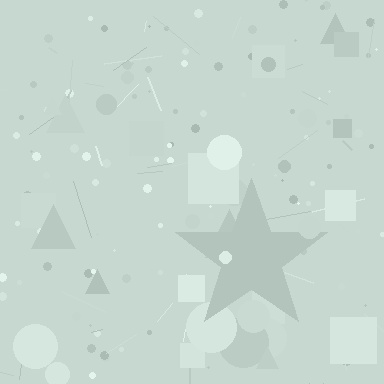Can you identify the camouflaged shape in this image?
The camouflaged shape is a star.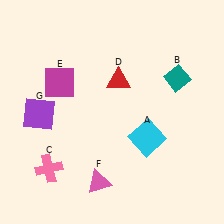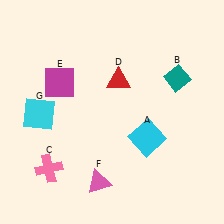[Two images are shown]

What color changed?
The square (G) changed from purple in Image 1 to cyan in Image 2.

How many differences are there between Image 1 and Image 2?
There is 1 difference between the two images.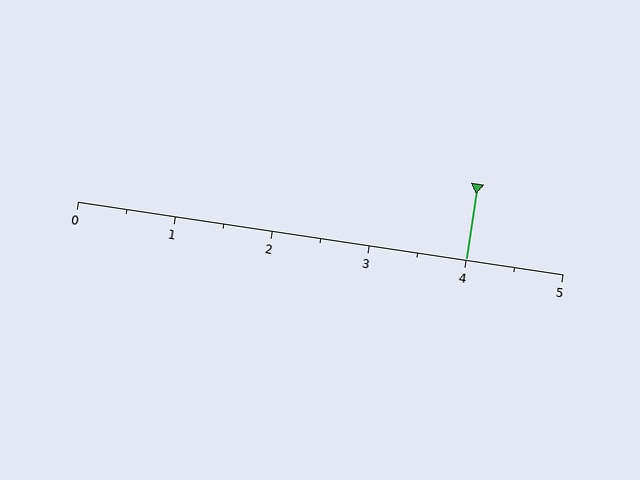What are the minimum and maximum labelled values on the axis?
The axis runs from 0 to 5.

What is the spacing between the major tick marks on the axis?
The major ticks are spaced 1 apart.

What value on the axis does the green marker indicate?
The marker indicates approximately 4.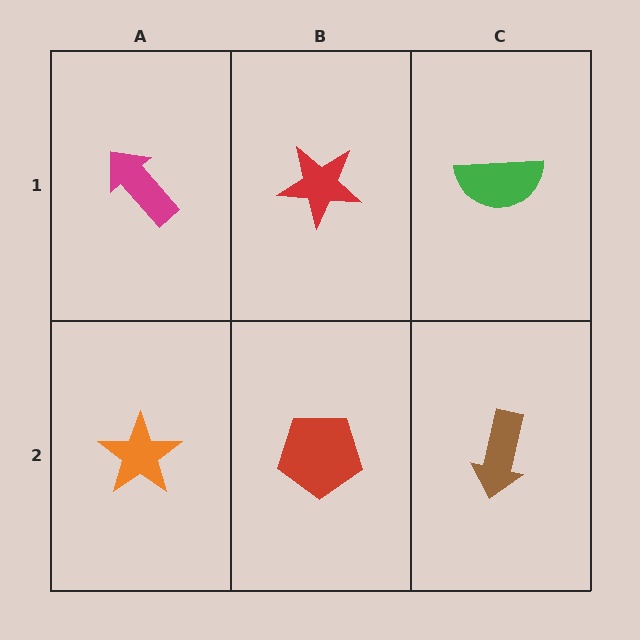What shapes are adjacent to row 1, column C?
A brown arrow (row 2, column C), a red star (row 1, column B).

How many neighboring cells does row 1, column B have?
3.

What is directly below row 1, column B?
A red pentagon.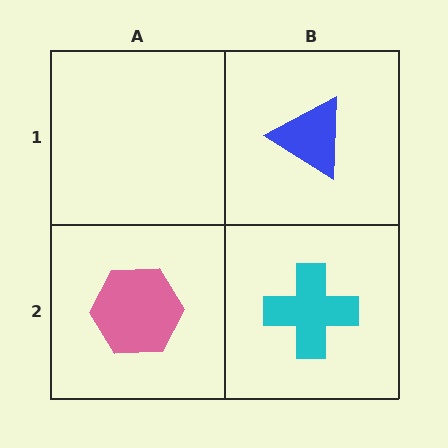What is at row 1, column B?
A blue triangle.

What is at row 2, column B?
A cyan cross.